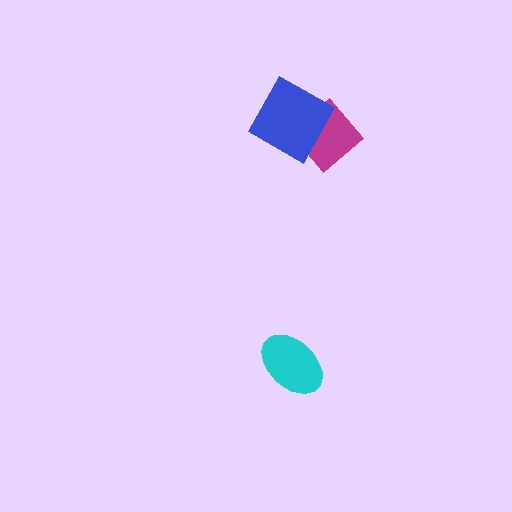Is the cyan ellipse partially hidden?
No, no other shape covers it.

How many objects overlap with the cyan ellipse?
0 objects overlap with the cyan ellipse.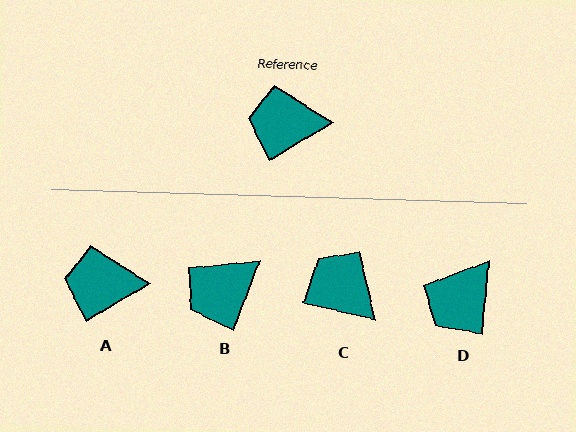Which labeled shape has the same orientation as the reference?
A.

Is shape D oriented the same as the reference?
No, it is off by about 54 degrees.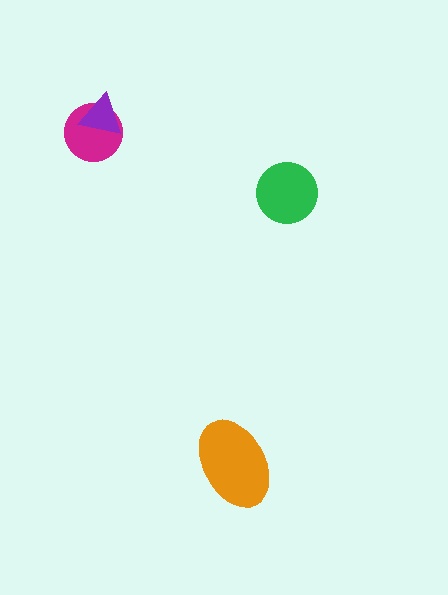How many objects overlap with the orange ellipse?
0 objects overlap with the orange ellipse.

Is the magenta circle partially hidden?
Yes, it is partially covered by another shape.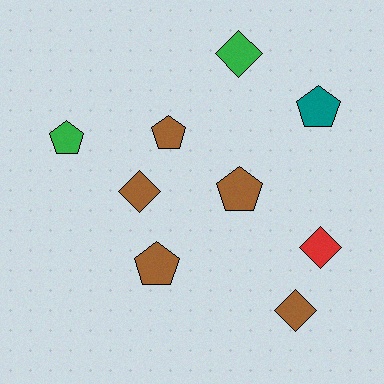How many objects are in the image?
There are 9 objects.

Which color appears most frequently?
Brown, with 5 objects.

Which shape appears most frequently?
Pentagon, with 5 objects.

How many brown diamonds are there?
There are 2 brown diamonds.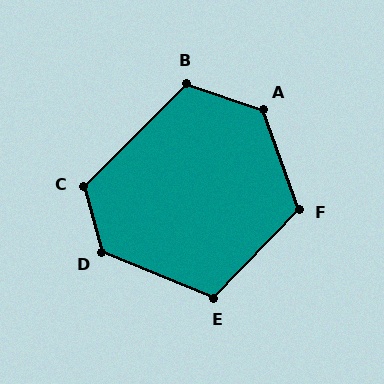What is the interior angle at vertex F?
Approximately 116 degrees (obtuse).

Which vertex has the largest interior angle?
A, at approximately 129 degrees.